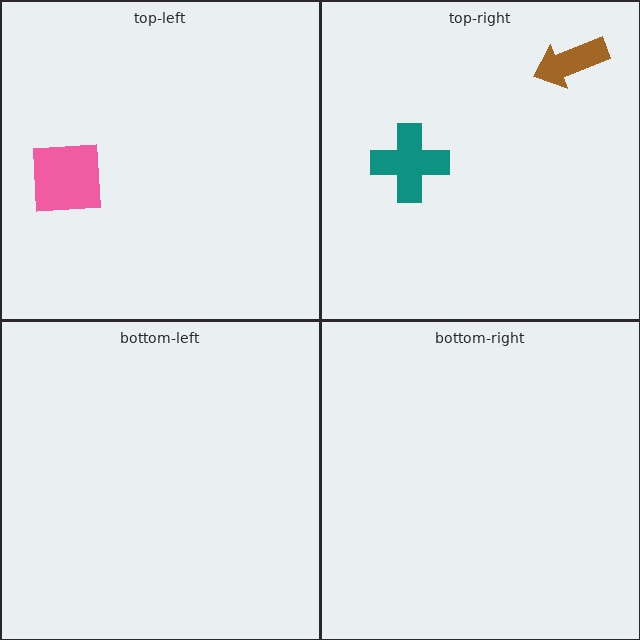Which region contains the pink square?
The top-left region.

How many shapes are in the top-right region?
2.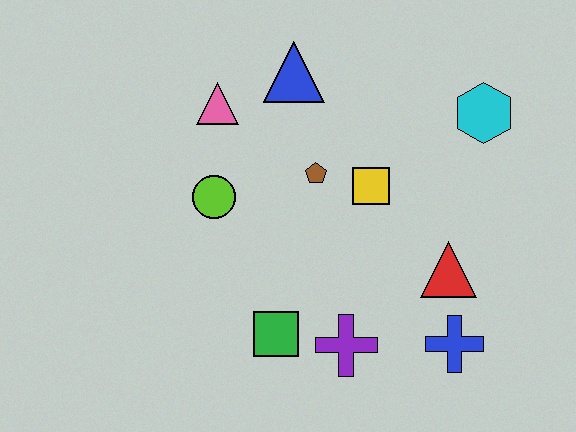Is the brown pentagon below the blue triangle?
Yes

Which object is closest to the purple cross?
The green square is closest to the purple cross.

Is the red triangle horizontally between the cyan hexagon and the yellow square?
Yes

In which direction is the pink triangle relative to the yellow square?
The pink triangle is to the left of the yellow square.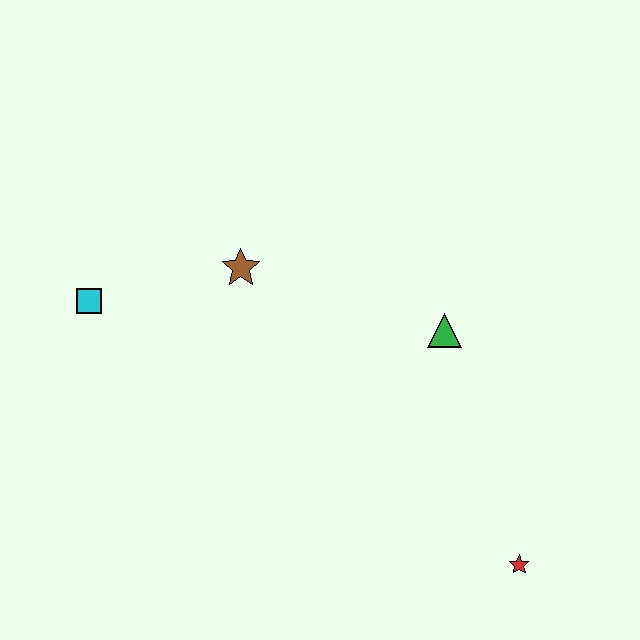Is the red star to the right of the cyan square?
Yes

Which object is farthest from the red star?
The cyan square is farthest from the red star.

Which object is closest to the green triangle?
The brown star is closest to the green triangle.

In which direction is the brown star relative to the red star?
The brown star is above the red star.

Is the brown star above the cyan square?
Yes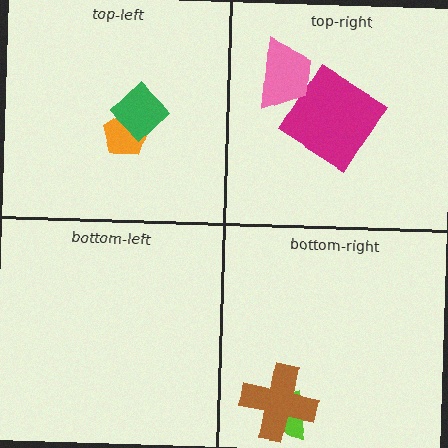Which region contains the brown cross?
The bottom-right region.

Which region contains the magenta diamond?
The top-right region.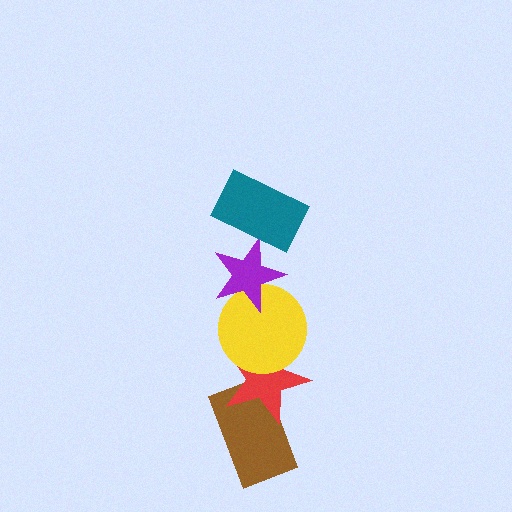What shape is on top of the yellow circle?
The purple star is on top of the yellow circle.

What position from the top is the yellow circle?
The yellow circle is 3rd from the top.